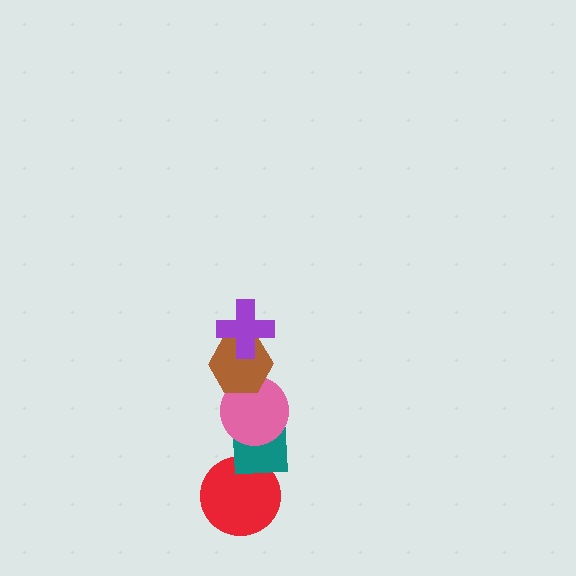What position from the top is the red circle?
The red circle is 5th from the top.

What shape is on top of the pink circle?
The brown hexagon is on top of the pink circle.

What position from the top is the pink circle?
The pink circle is 3rd from the top.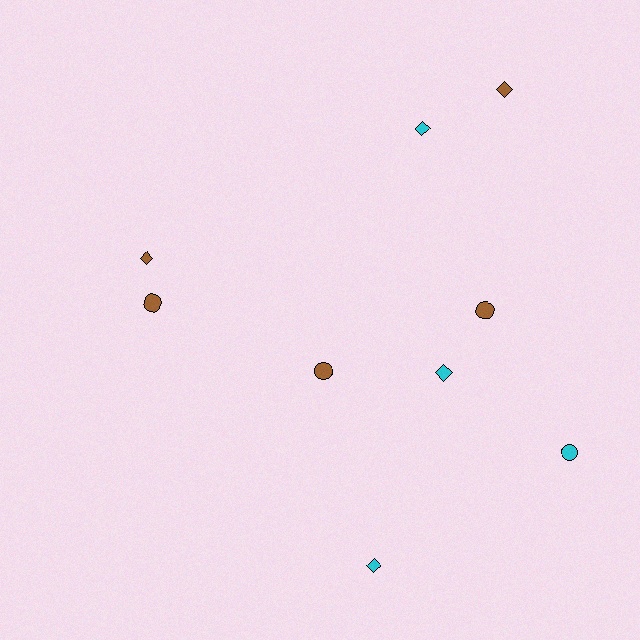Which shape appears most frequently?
Diamond, with 5 objects.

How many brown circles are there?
There are 3 brown circles.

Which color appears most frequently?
Brown, with 5 objects.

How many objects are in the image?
There are 9 objects.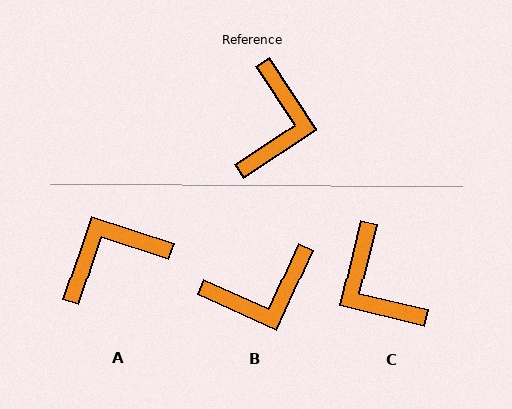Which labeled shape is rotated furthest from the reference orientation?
C, about 136 degrees away.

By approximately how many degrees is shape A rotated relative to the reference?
Approximately 128 degrees counter-clockwise.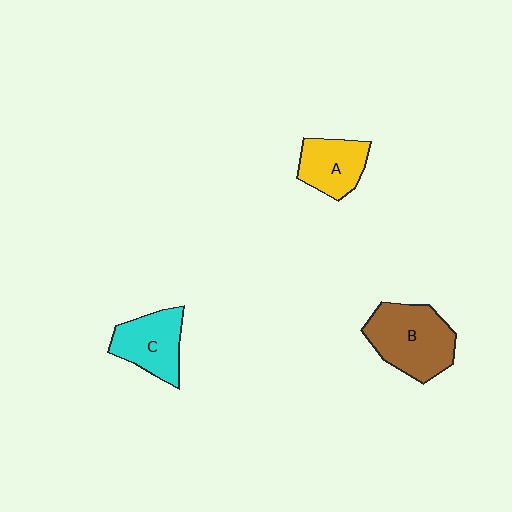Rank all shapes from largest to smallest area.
From largest to smallest: B (brown), C (cyan), A (yellow).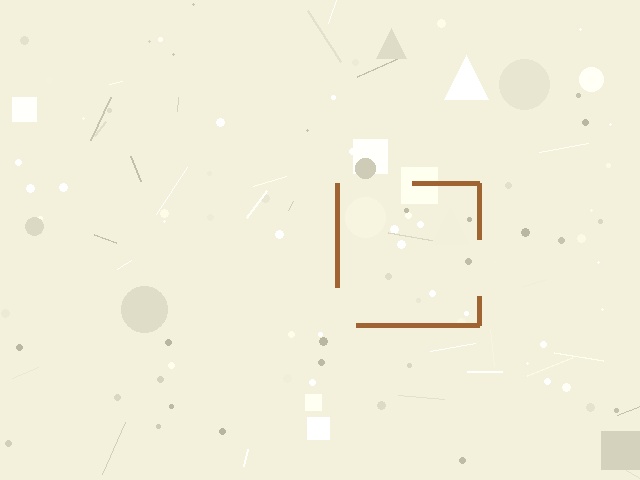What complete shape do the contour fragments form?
The contour fragments form a square.